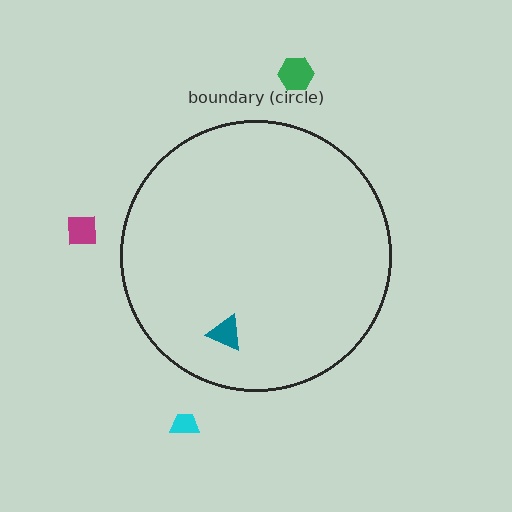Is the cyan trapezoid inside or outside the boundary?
Outside.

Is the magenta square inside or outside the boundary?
Outside.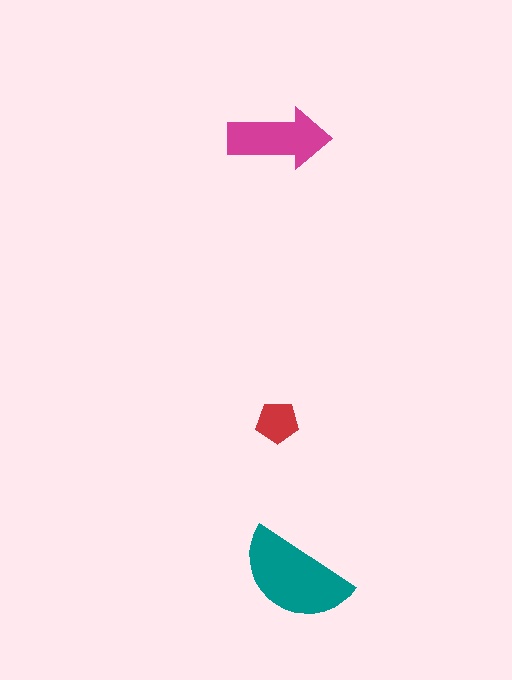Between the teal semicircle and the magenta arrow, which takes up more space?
The teal semicircle.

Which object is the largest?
The teal semicircle.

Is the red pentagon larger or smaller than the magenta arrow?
Smaller.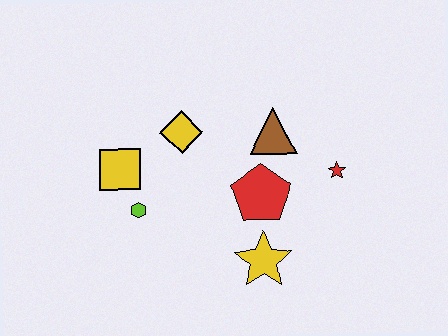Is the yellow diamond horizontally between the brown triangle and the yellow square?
Yes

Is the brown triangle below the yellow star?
No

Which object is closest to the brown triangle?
The red pentagon is closest to the brown triangle.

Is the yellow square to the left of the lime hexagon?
Yes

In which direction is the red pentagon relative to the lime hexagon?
The red pentagon is to the right of the lime hexagon.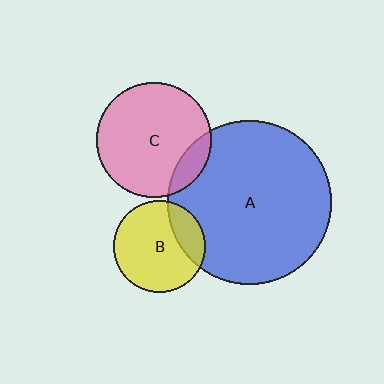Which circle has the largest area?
Circle A (blue).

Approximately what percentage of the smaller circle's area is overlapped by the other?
Approximately 15%.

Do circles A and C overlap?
Yes.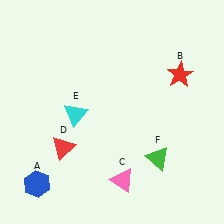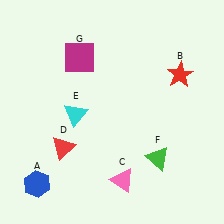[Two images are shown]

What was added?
A magenta square (G) was added in Image 2.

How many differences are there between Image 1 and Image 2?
There is 1 difference between the two images.